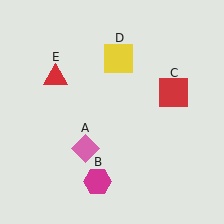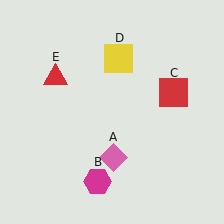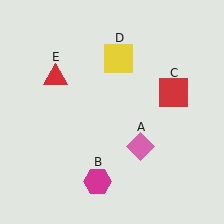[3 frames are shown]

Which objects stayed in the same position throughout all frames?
Magenta hexagon (object B) and red square (object C) and yellow square (object D) and red triangle (object E) remained stationary.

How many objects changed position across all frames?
1 object changed position: pink diamond (object A).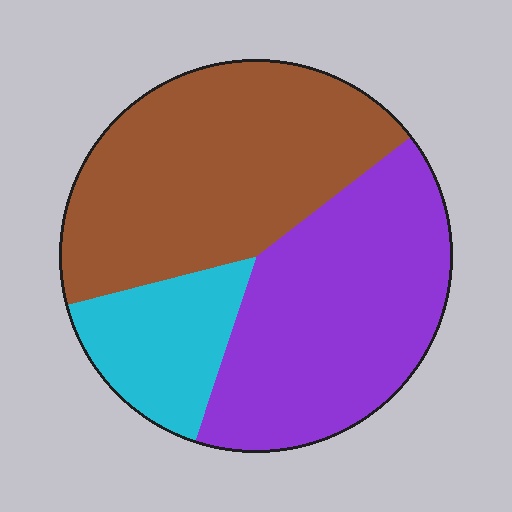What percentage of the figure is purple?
Purple takes up about two fifths (2/5) of the figure.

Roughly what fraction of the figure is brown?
Brown covers about 45% of the figure.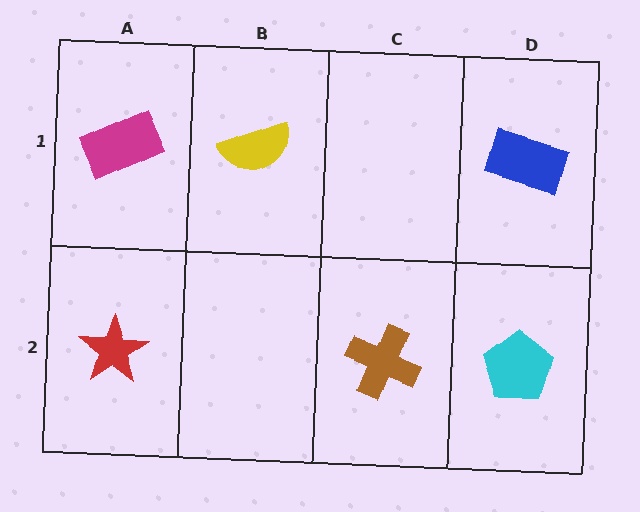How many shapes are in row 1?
3 shapes.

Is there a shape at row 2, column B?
No, that cell is empty.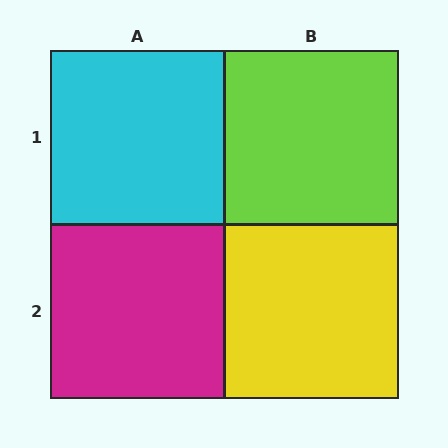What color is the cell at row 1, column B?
Lime.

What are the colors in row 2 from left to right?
Magenta, yellow.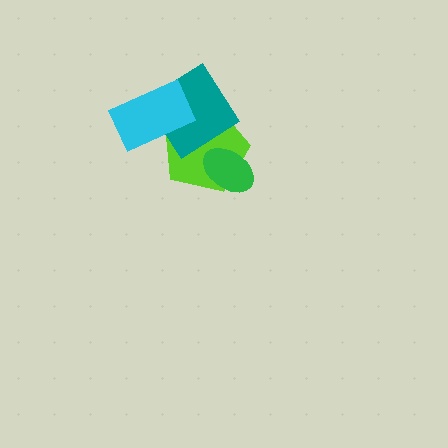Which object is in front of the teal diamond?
The cyan rectangle is in front of the teal diamond.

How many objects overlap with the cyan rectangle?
2 objects overlap with the cyan rectangle.